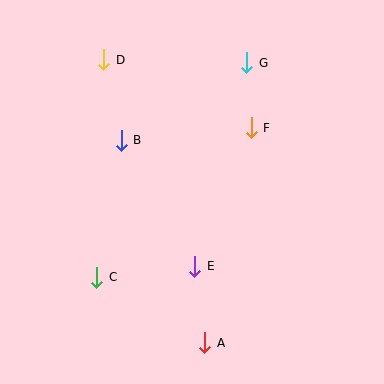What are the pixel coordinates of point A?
Point A is at (205, 343).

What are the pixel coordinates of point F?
Point F is at (251, 128).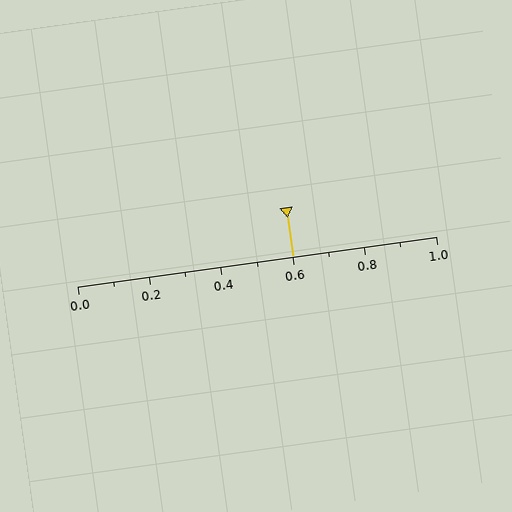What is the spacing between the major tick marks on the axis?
The major ticks are spaced 0.2 apart.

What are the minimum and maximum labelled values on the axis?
The axis runs from 0.0 to 1.0.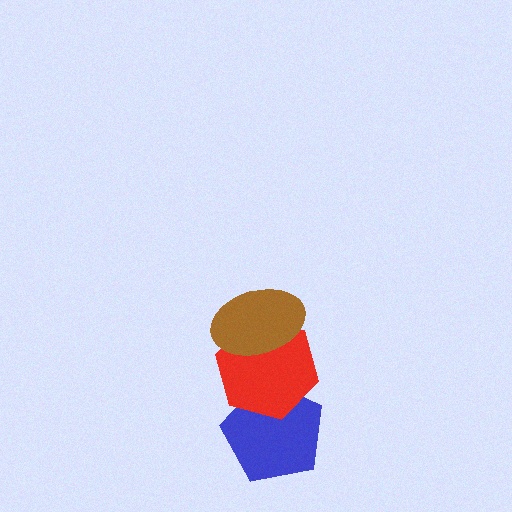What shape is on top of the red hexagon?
The brown ellipse is on top of the red hexagon.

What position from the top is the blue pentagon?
The blue pentagon is 3rd from the top.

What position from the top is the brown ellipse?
The brown ellipse is 1st from the top.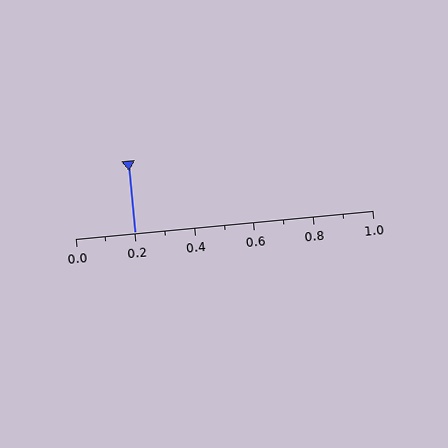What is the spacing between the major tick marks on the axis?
The major ticks are spaced 0.2 apart.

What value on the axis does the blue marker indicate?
The marker indicates approximately 0.2.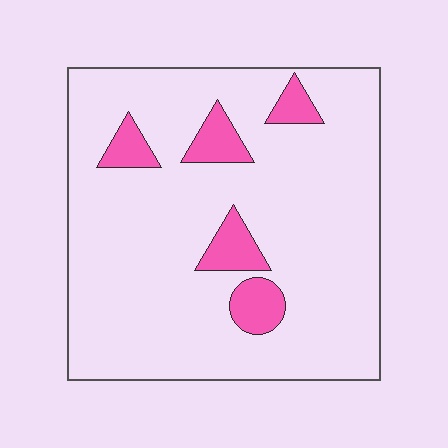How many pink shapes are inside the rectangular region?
5.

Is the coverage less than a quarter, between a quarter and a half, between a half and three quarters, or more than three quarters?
Less than a quarter.